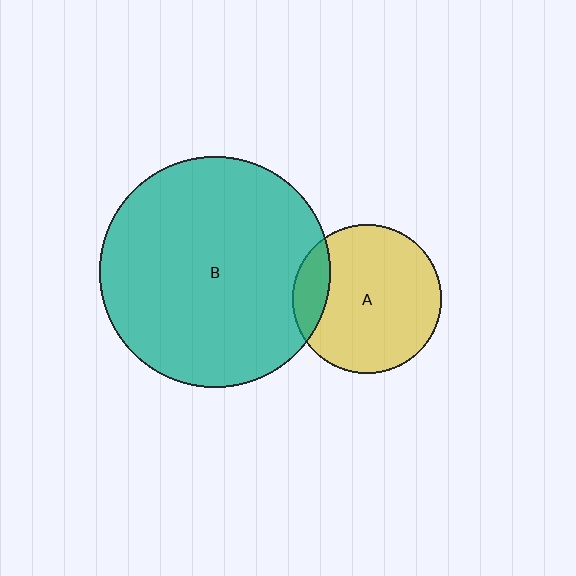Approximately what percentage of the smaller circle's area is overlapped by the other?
Approximately 15%.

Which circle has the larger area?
Circle B (teal).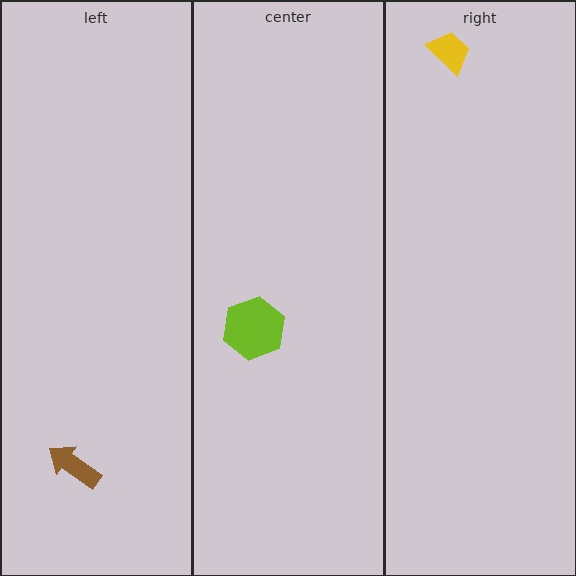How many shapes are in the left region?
1.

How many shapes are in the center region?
1.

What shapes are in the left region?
The brown arrow.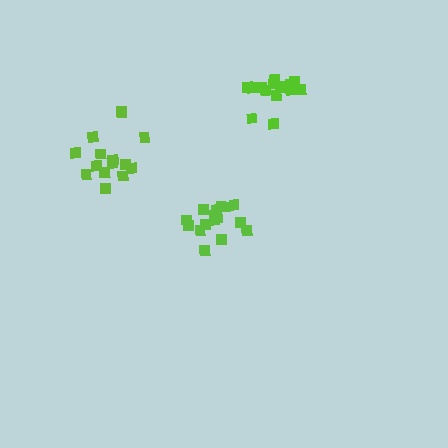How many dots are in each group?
Group 1: 15 dots, Group 2: 16 dots, Group 3: 15 dots (46 total).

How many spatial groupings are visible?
There are 3 spatial groupings.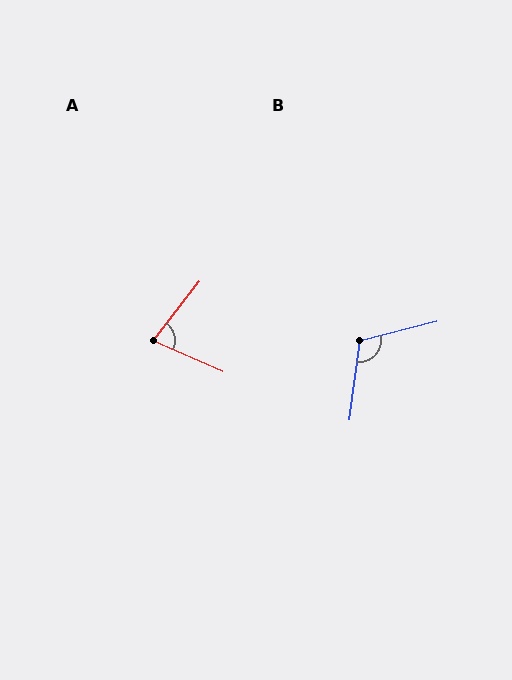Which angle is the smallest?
A, at approximately 76 degrees.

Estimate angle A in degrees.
Approximately 76 degrees.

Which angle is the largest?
B, at approximately 111 degrees.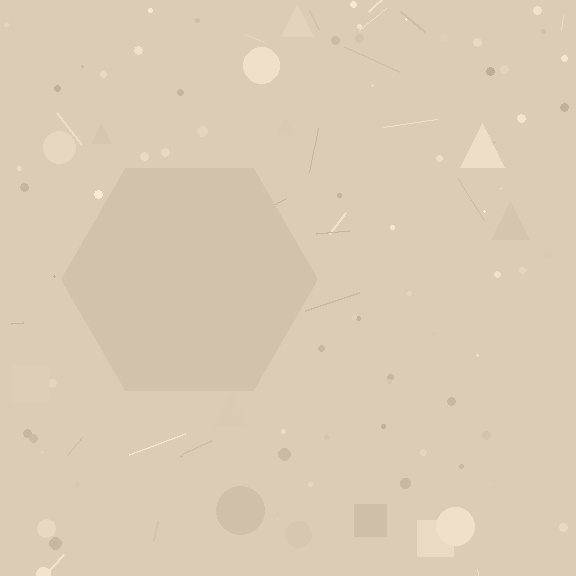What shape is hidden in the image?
A hexagon is hidden in the image.